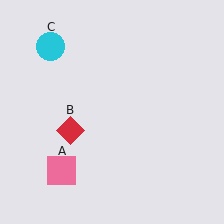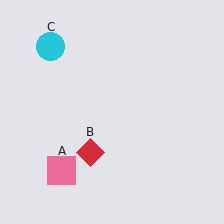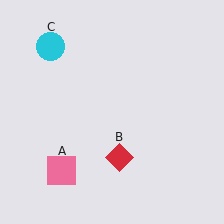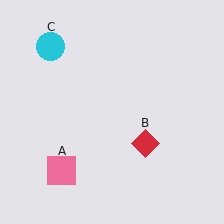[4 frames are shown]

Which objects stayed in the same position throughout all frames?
Pink square (object A) and cyan circle (object C) remained stationary.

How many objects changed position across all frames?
1 object changed position: red diamond (object B).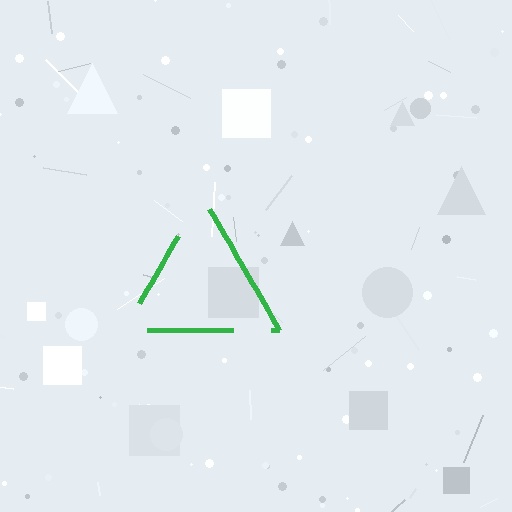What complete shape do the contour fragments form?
The contour fragments form a triangle.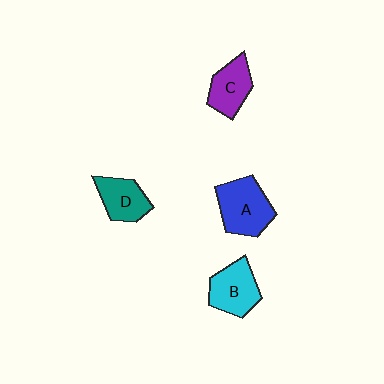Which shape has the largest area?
Shape A (blue).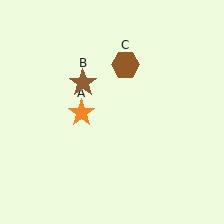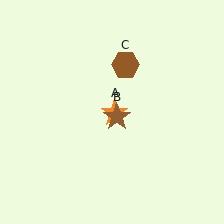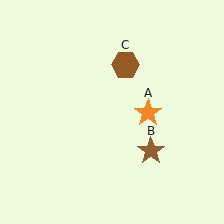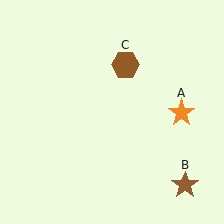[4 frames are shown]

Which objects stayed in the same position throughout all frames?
Brown hexagon (object C) remained stationary.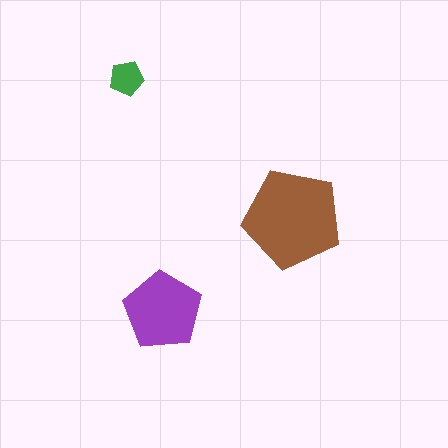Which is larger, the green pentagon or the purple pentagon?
The purple one.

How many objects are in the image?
There are 3 objects in the image.